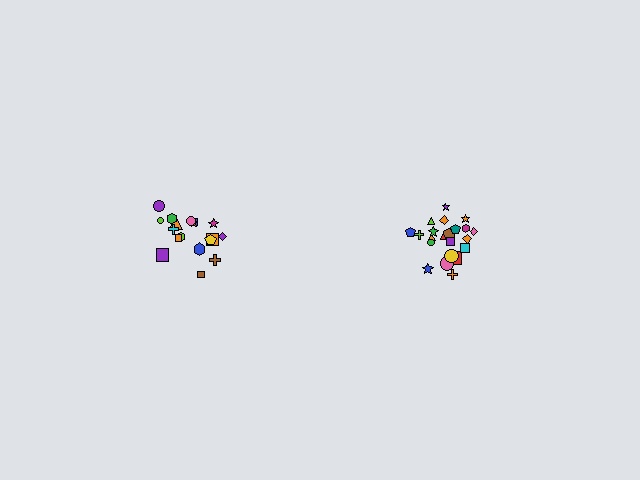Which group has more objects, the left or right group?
The right group.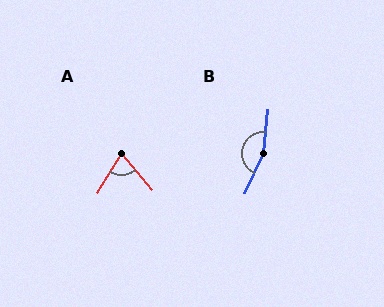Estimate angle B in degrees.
Approximately 161 degrees.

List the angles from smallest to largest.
A (72°), B (161°).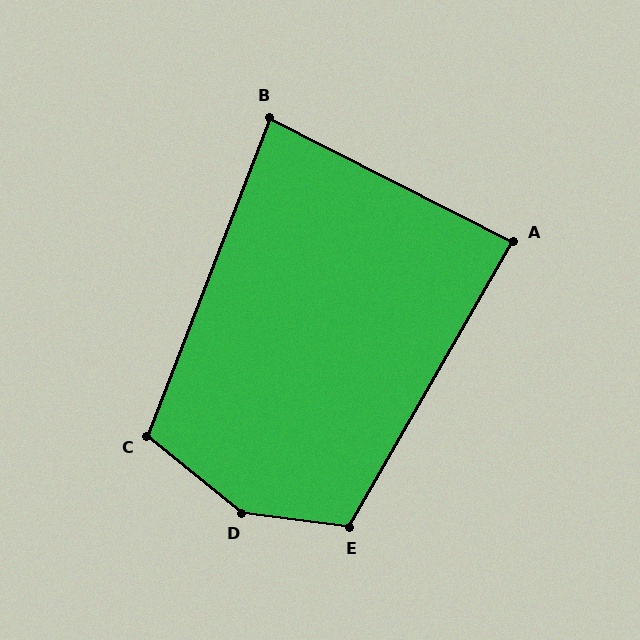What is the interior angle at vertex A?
Approximately 87 degrees (approximately right).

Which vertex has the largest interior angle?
D, at approximately 148 degrees.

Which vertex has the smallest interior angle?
B, at approximately 84 degrees.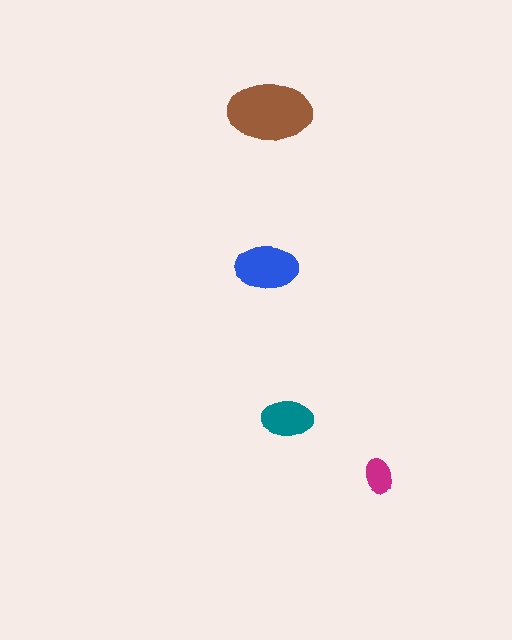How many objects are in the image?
There are 4 objects in the image.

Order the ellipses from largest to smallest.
the brown one, the blue one, the teal one, the magenta one.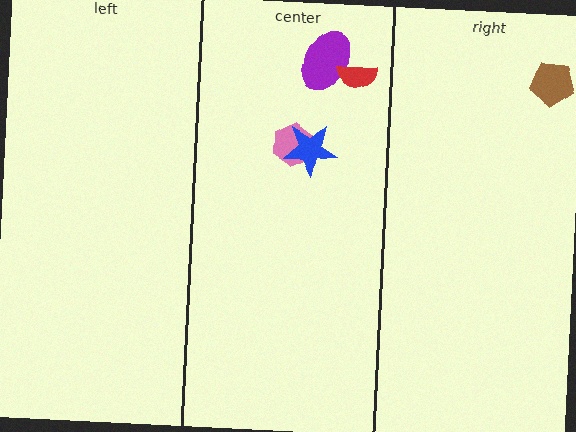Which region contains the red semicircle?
The center region.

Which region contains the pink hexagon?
The center region.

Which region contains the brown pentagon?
The right region.